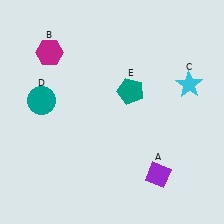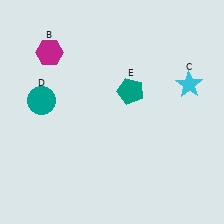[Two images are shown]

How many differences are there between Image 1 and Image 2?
There is 1 difference between the two images.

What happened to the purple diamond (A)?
The purple diamond (A) was removed in Image 2. It was in the bottom-right area of Image 1.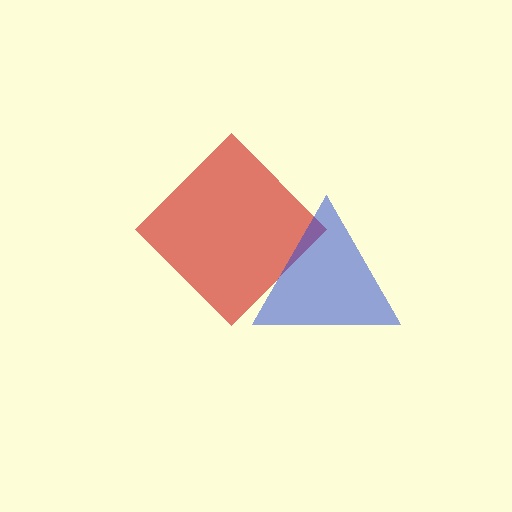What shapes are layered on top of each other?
The layered shapes are: a red diamond, a blue triangle.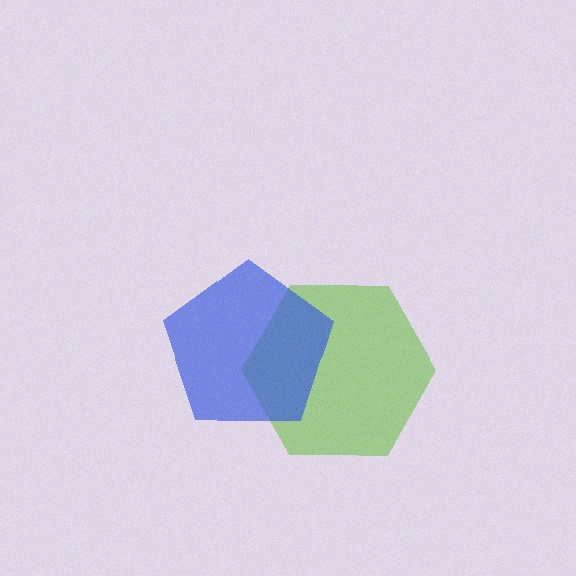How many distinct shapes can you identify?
There are 2 distinct shapes: a lime hexagon, a blue pentagon.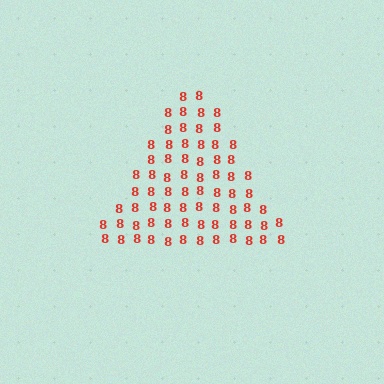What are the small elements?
The small elements are digit 8's.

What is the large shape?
The large shape is a triangle.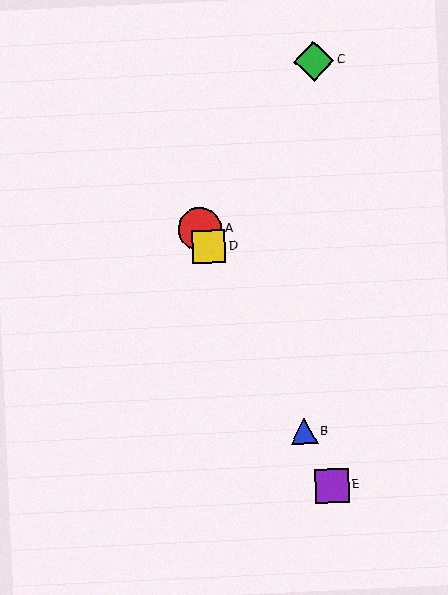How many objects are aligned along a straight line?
4 objects (A, B, D, E) are aligned along a straight line.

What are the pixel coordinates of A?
Object A is at (200, 229).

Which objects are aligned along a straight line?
Objects A, B, D, E are aligned along a straight line.